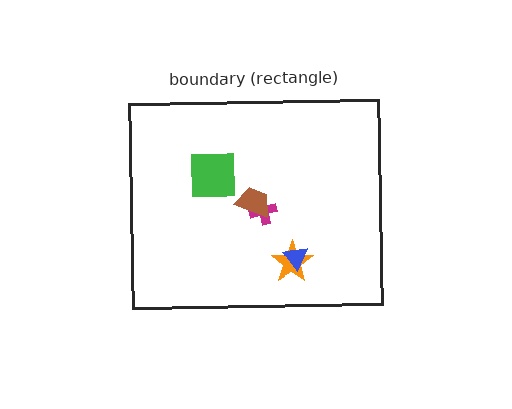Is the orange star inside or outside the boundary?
Inside.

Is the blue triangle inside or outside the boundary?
Inside.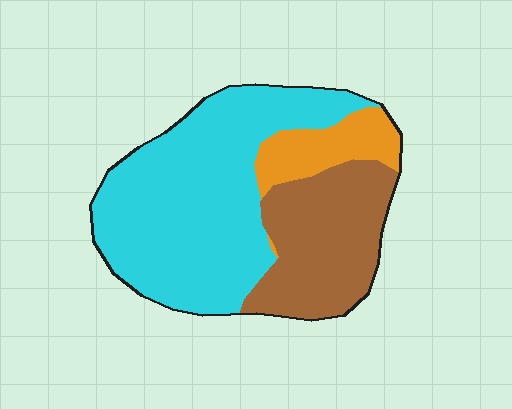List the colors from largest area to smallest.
From largest to smallest: cyan, brown, orange.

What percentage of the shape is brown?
Brown covers 30% of the shape.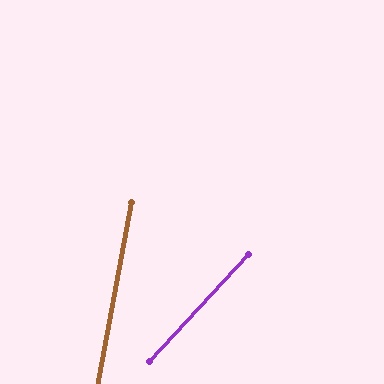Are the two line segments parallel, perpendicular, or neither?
Neither parallel nor perpendicular — they differ by about 33°.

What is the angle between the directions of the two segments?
Approximately 33 degrees.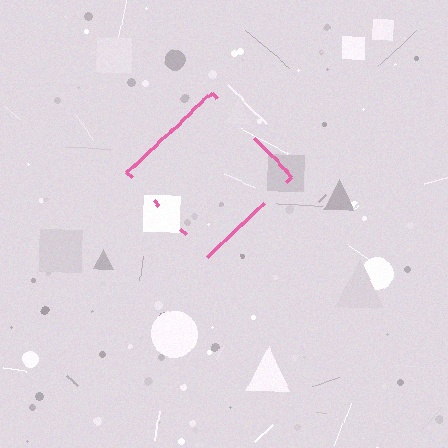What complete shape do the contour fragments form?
The contour fragments form a diamond.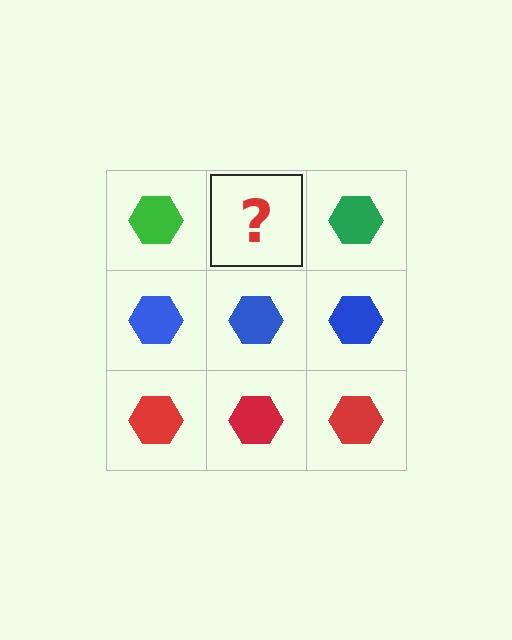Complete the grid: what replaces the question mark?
The question mark should be replaced with a green hexagon.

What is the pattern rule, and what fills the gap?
The rule is that each row has a consistent color. The gap should be filled with a green hexagon.